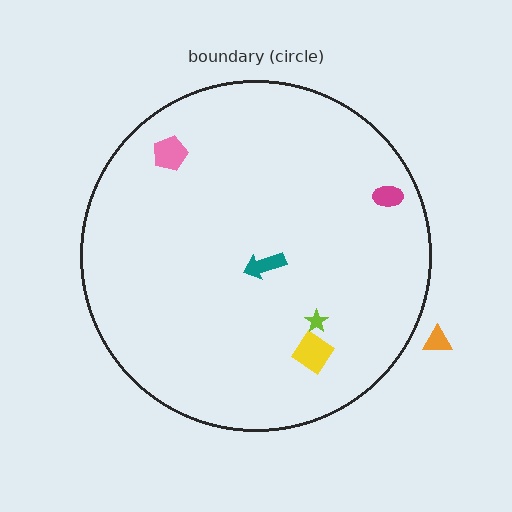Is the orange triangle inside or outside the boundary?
Outside.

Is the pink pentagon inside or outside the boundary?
Inside.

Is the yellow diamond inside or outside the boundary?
Inside.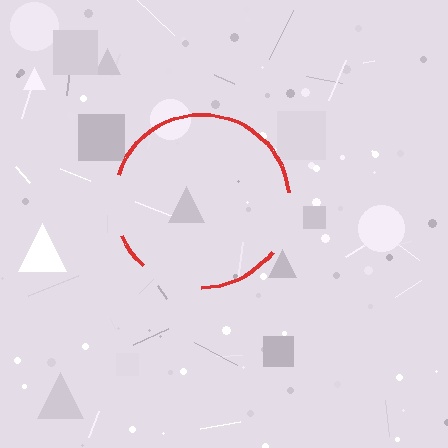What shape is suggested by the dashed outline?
The dashed outline suggests a circle.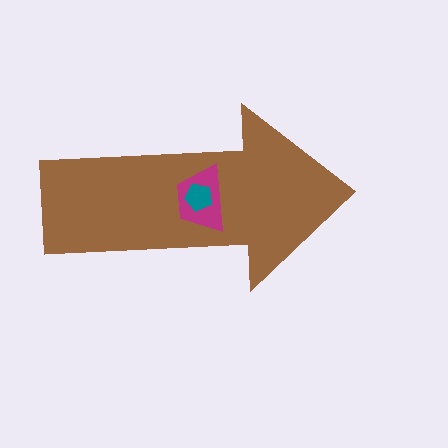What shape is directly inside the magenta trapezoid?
The teal pentagon.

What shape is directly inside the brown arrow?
The magenta trapezoid.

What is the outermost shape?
The brown arrow.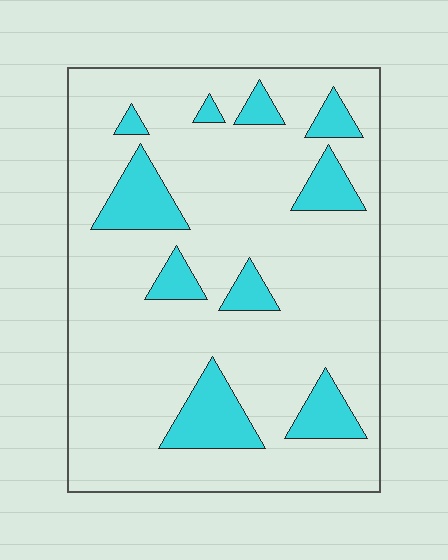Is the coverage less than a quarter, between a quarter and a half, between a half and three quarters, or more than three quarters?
Less than a quarter.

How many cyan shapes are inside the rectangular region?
10.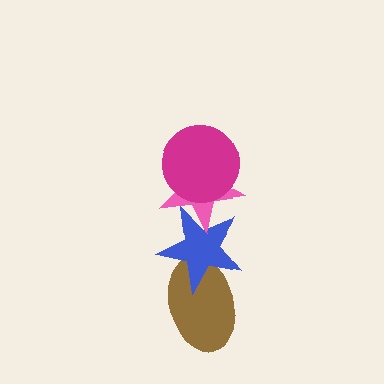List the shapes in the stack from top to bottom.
From top to bottom: the magenta circle, the pink star, the blue star, the brown ellipse.